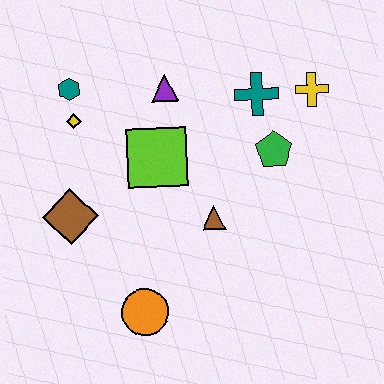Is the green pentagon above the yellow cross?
No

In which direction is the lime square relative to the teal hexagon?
The lime square is to the right of the teal hexagon.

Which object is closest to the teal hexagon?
The yellow diamond is closest to the teal hexagon.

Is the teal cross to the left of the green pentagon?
Yes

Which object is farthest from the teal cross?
The orange circle is farthest from the teal cross.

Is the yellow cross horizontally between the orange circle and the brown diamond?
No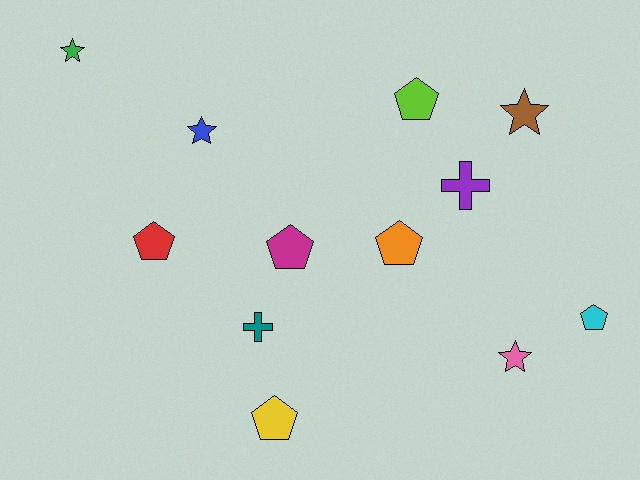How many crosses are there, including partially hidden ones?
There are 2 crosses.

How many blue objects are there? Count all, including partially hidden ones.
There is 1 blue object.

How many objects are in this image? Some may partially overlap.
There are 12 objects.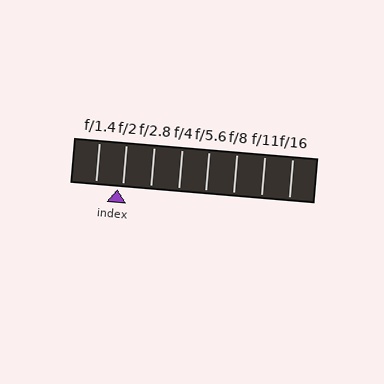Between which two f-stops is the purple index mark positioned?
The index mark is between f/1.4 and f/2.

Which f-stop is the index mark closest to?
The index mark is closest to f/2.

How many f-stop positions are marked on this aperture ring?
There are 8 f-stop positions marked.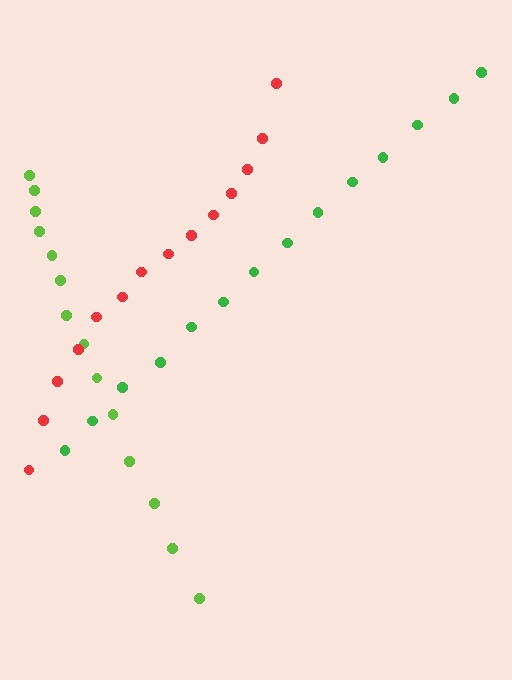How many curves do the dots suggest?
There are 3 distinct paths.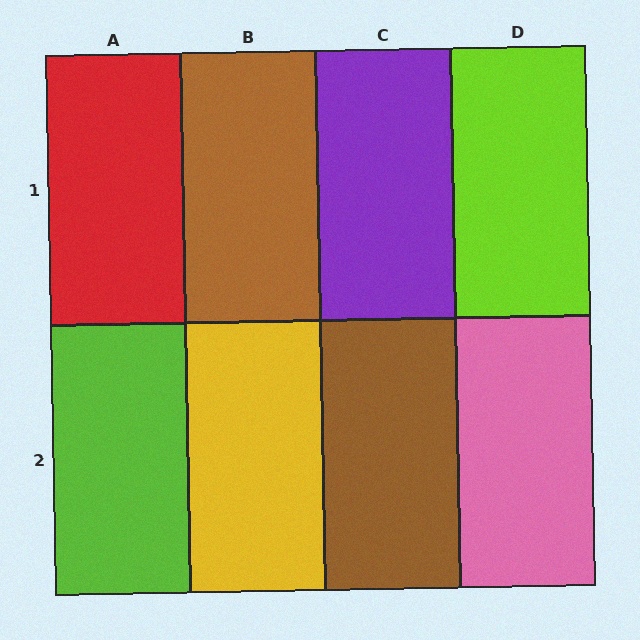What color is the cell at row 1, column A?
Red.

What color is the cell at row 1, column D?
Lime.